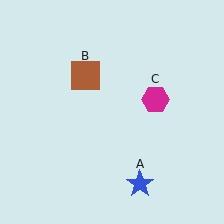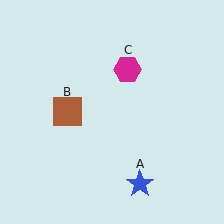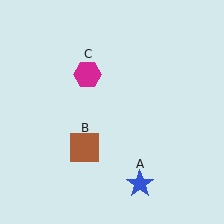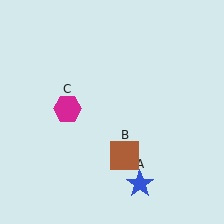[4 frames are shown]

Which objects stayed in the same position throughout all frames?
Blue star (object A) remained stationary.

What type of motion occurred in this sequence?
The brown square (object B), magenta hexagon (object C) rotated counterclockwise around the center of the scene.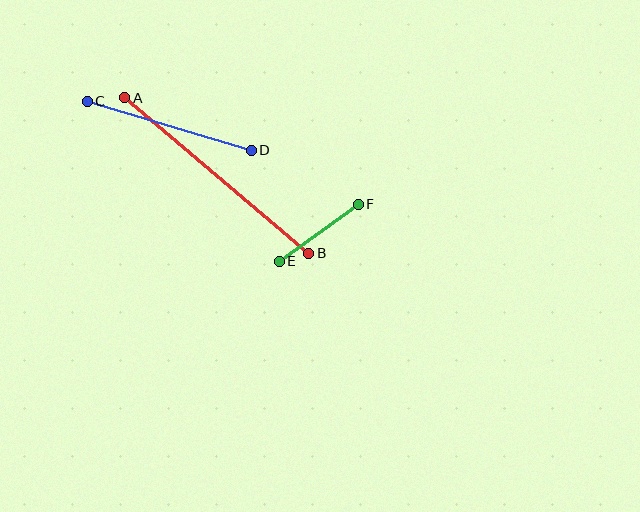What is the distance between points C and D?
The distance is approximately 171 pixels.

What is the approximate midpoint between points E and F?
The midpoint is at approximately (319, 233) pixels.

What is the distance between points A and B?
The distance is approximately 241 pixels.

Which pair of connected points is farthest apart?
Points A and B are farthest apart.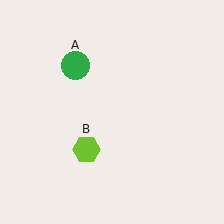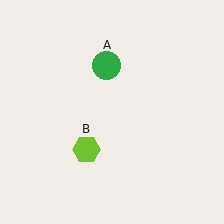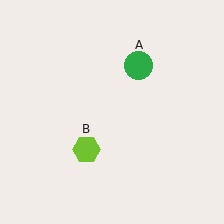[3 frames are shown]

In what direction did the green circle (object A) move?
The green circle (object A) moved right.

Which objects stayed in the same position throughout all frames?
Lime hexagon (object B) remained stationary.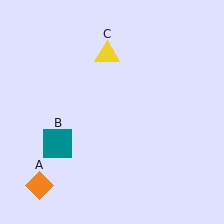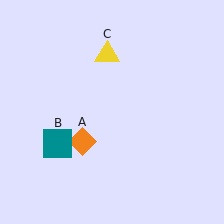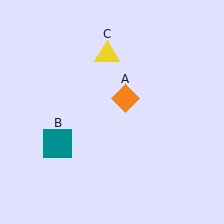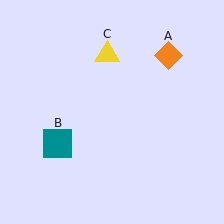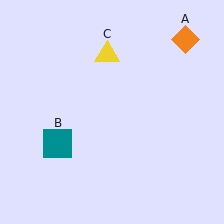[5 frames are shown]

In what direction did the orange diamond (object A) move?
The orange diamond (object A) moved up and to the right.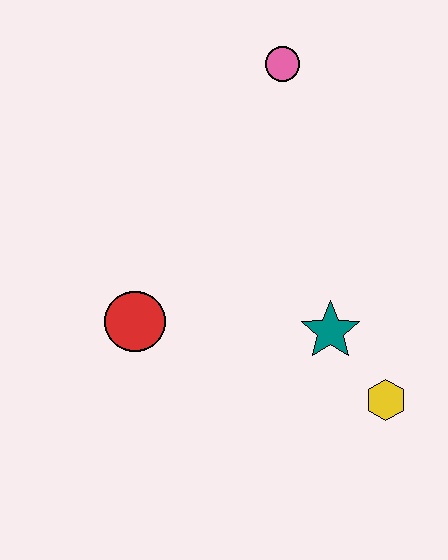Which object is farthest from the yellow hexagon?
The pink circle is farthest from the yellow hexagon.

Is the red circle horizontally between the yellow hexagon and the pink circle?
No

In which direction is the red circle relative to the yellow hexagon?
The red circle is to the left of the yellow hexagon.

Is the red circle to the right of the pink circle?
No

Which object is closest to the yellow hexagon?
The teal star is closest to the yellow hexagon.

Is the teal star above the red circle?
No